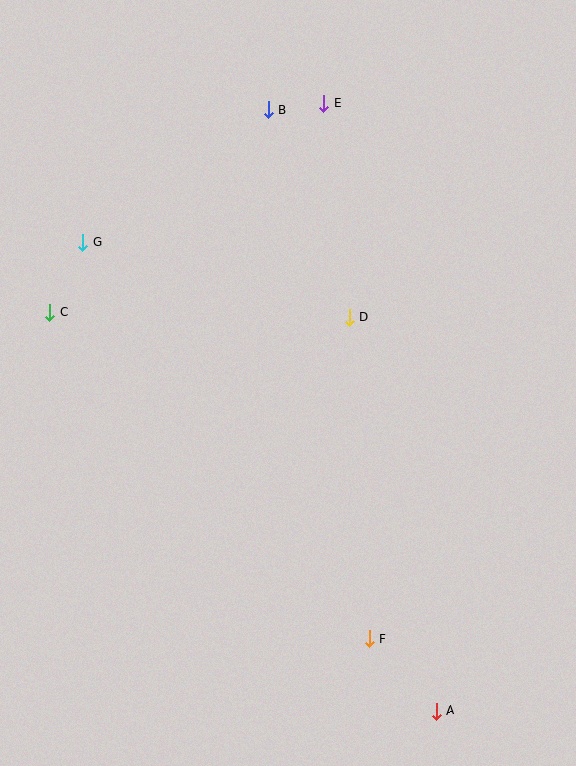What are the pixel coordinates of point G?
Point G is at (82, 242).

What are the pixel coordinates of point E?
Point E is at (324, 103).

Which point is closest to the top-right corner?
Point E is closest to the top-right corner.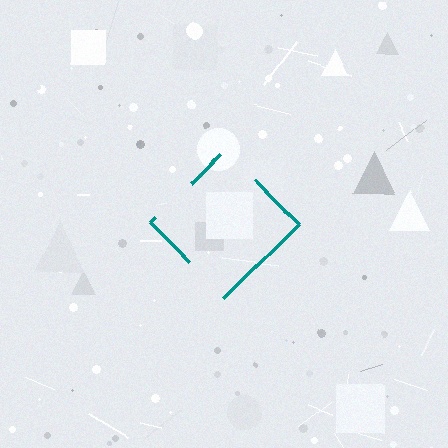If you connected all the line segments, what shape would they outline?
They would outline a diamond.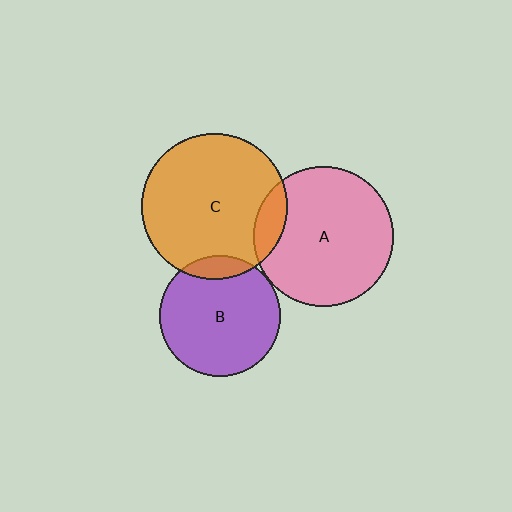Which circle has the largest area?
Circle C (orange).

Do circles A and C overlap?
Yes.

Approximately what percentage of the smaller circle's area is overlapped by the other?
Approximately 10%.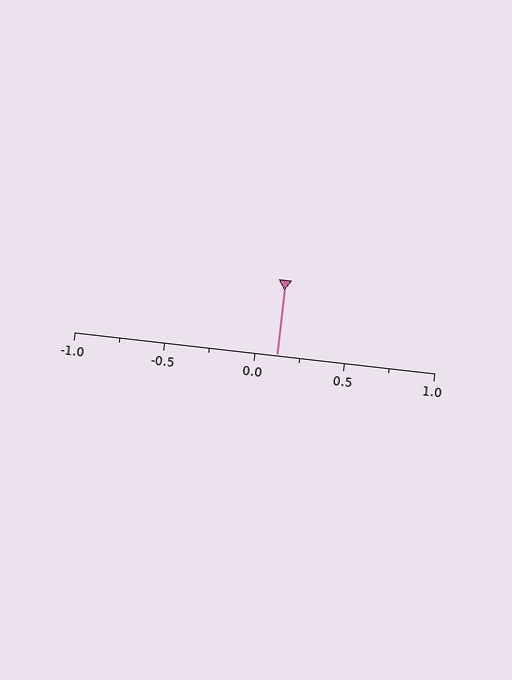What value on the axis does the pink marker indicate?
The marker indicates approximately 0.12.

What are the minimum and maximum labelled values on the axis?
The axis runs from -1.0 to 1.0.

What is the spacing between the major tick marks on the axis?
The major ticks are spaced 0.5 apart.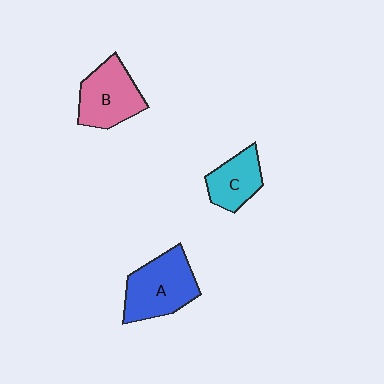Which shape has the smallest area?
Shape C (cyan).